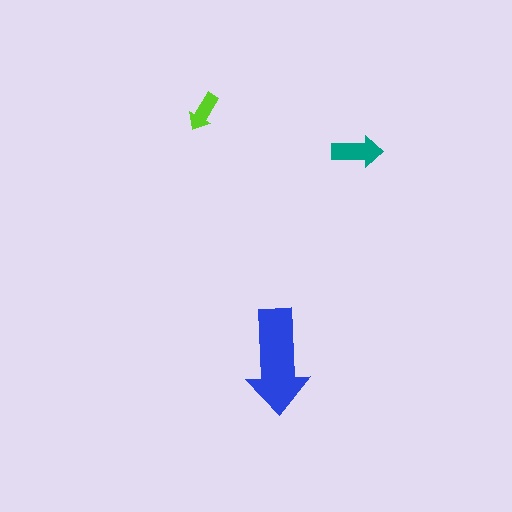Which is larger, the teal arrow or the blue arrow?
The blue one.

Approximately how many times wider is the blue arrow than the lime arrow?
About 2.5 times wider.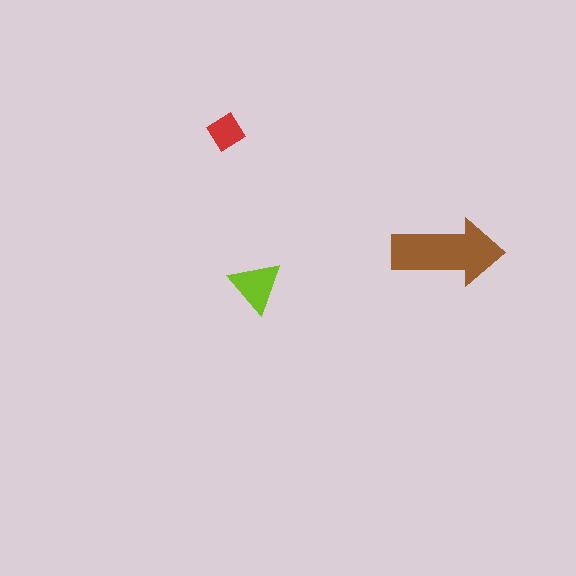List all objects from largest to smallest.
The brown arrow, the lime triangle, the red diamond.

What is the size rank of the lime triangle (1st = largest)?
2nd.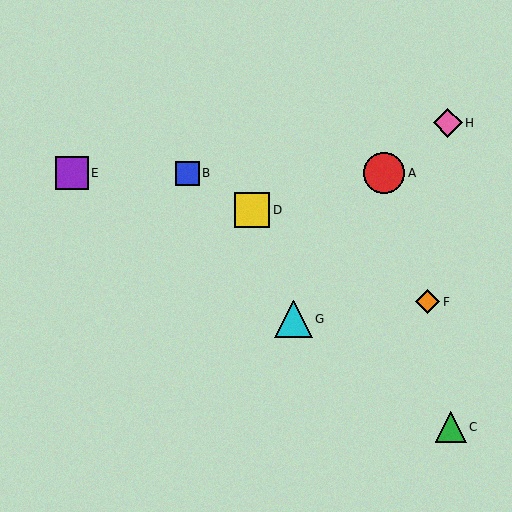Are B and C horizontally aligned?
No, B is at y≈173 and C is at y≈427.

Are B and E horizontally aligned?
Yes, both are at y≈173.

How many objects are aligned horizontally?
3 objects (A, B, E) are aligned horizontally.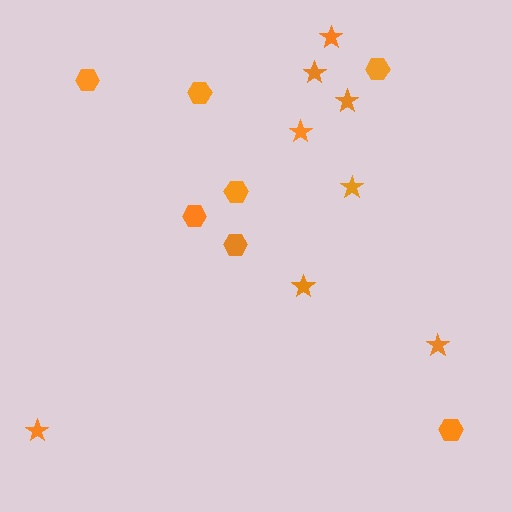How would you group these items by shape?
There are 2 groups: one group of hexagons (7) and one group of stars (8).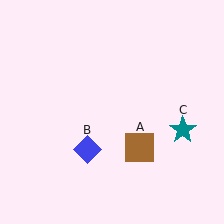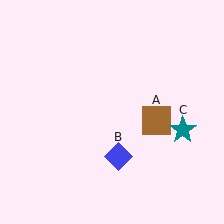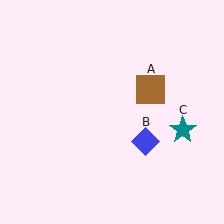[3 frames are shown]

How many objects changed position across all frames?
2 objects changed position: brown square (object A), blue diamond (object B).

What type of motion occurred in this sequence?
The brown square (object A), blue diamond (object B) rotated counterclockwise around the center of the scene.